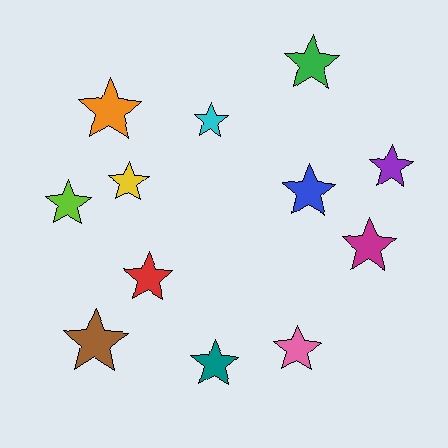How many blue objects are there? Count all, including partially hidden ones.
There is 1 blue object.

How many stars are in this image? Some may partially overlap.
There are 12 stars.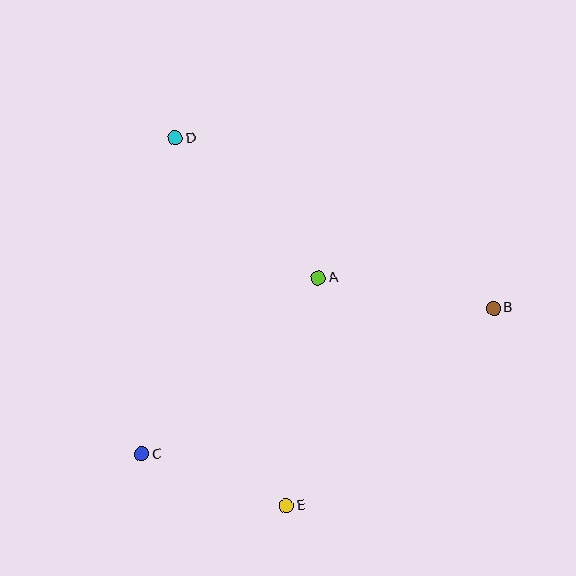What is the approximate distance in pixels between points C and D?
The distance between C and D is approximately 317 pixels.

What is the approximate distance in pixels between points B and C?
The distance between B and C is approximately 381 pixels.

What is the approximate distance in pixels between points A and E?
The distance between A and E is approximately 230 pixels.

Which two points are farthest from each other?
Points D and E are farthest from each other.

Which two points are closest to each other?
Points C and E are closest to each other.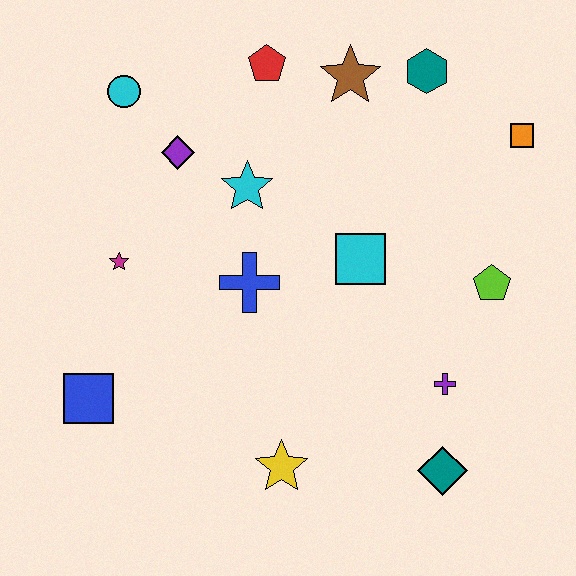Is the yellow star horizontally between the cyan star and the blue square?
No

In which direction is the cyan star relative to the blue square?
The cyan star is above the blue square.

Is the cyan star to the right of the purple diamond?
Yes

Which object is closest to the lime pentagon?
The purple cross is closest to the lime pentagon.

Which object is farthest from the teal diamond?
The cyan circle is farthest from the teal diamond.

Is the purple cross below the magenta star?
Yes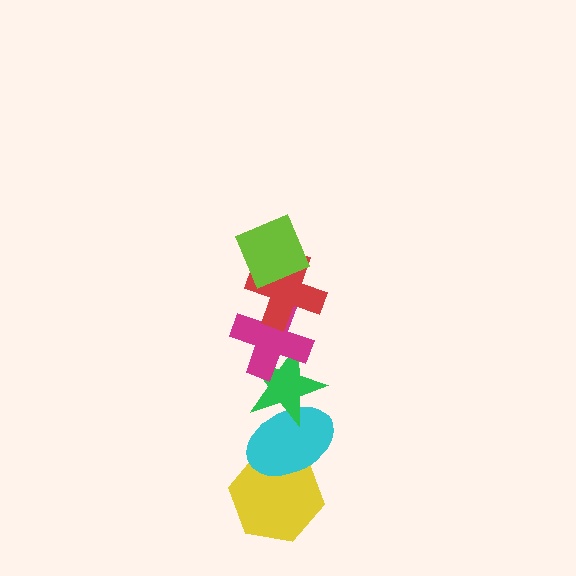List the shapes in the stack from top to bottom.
From top to bottom: the lime diamond, the red cross, the magenta cross, the green star, the cyan ellipse, the yellow hexagon.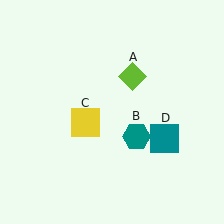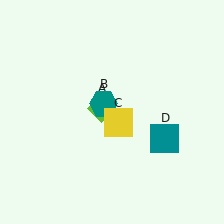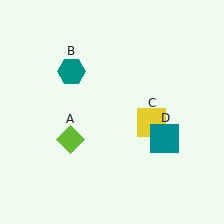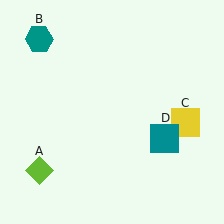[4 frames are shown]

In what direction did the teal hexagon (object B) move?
The teal hexagon (object B) moved up and to the left.